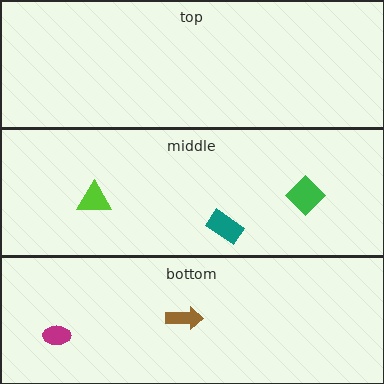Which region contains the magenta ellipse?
The bottom region.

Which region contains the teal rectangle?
The middle region.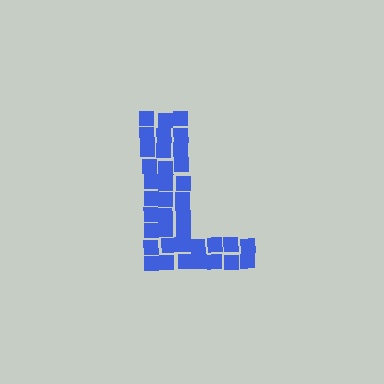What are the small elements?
The small elements are squares.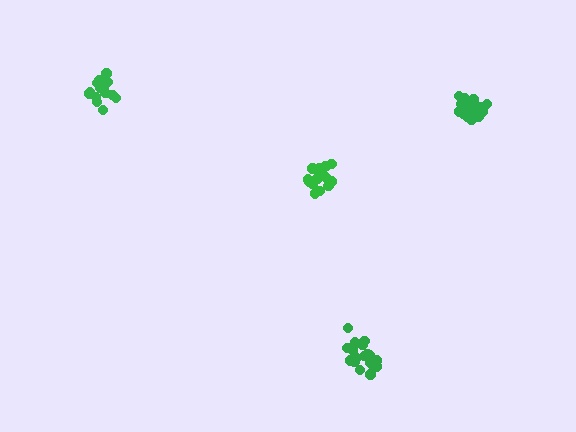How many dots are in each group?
Group 1: 14 dots, Group 2: 18 dots, Group 3: 19 dots, Group 4: 16 dots (67 total).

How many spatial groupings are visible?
There are 4 spatial groupings.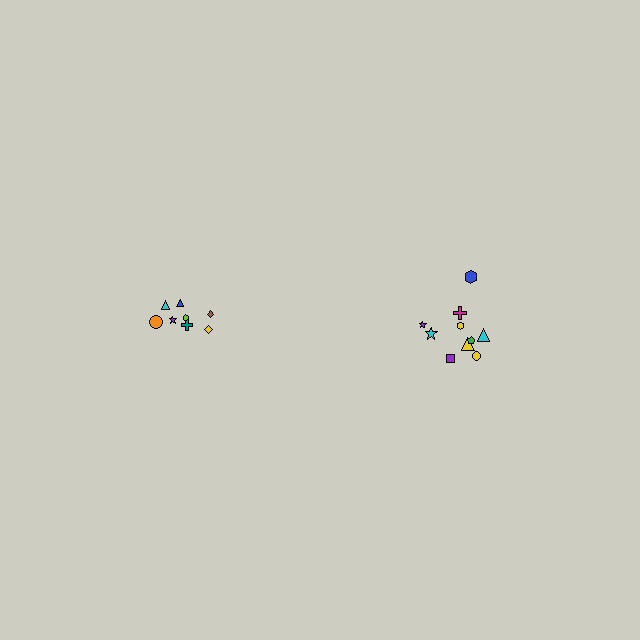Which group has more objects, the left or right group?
The right group.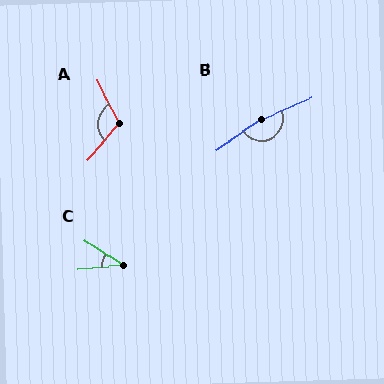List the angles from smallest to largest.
C (38°), A (113°), B (168°).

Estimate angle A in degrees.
Approximately 113 degrees.